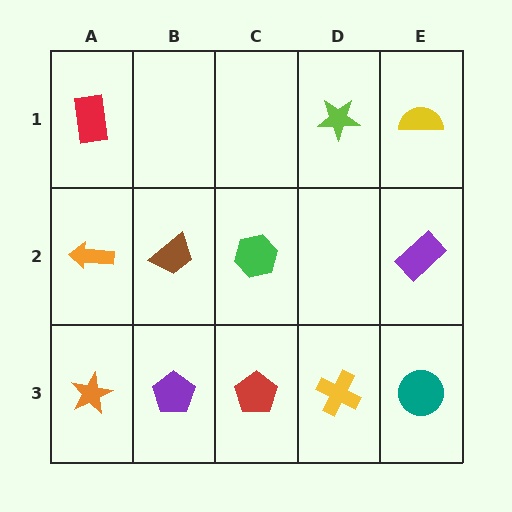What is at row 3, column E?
A teal circle.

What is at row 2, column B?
A brown trapezoid.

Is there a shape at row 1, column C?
No, that cell is empty.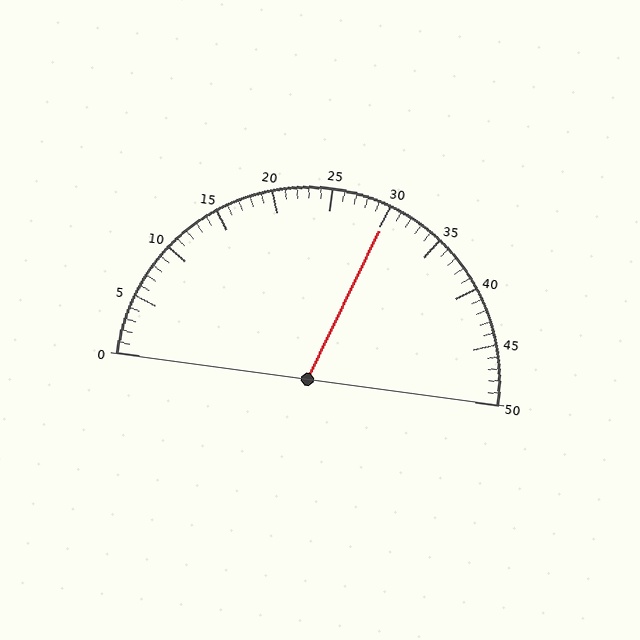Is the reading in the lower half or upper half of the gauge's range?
The reading is in the upper half of the range (0 to 50).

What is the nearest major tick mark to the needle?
The nearest major tick mark is 30.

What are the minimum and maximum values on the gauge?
The gauge ranges from 0 to 50.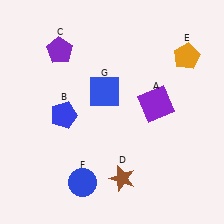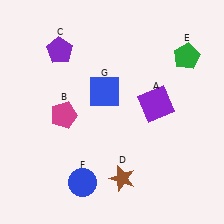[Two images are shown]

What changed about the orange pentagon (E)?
In Image 1, E is orange. In Image 2, it changed to green.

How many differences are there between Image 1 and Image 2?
There are 2 differences between the two images.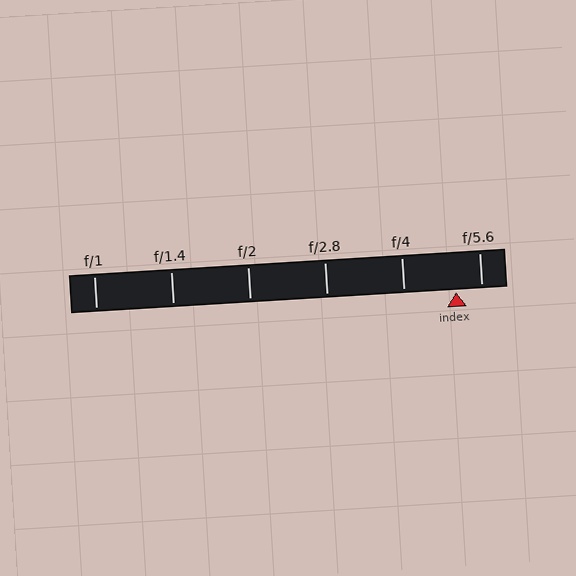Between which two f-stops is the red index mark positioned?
The index mark is between f/4 and f/5.6.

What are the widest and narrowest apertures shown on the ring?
The widest aperture shown is f/1 and the narrowest is f/5.6.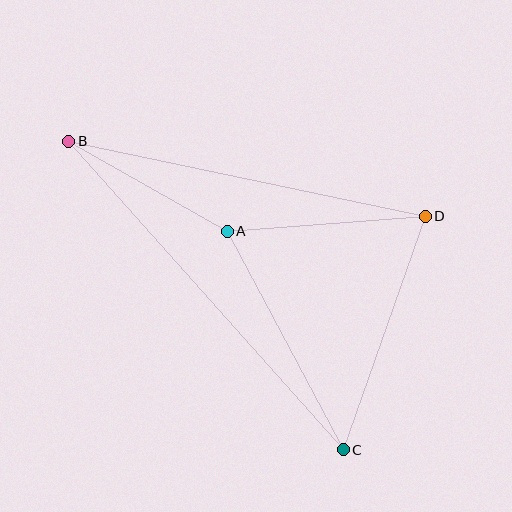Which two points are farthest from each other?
Points B and C are farthest from each other.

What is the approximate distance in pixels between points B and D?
The distance between B and D is approximately 364 pixels.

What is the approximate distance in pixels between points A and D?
The distance between A and D is approximately 198 pixels.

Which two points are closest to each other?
Points A and B are closest to each other.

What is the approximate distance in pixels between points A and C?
The distance between A and C is approximately 247 pixels.